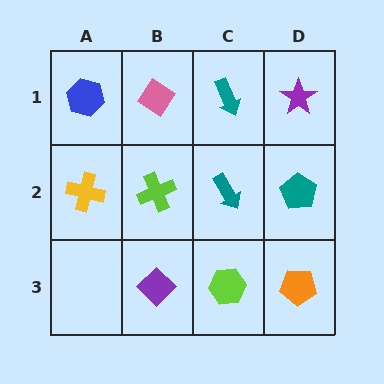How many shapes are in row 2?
4 shapes.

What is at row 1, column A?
A blue hexagon.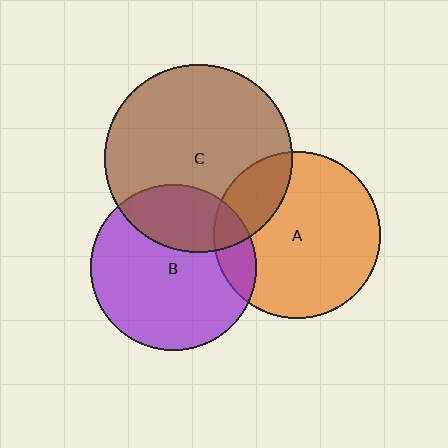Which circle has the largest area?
Circle C (brown).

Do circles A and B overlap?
Yes.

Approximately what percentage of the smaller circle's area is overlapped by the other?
Approximately 15%.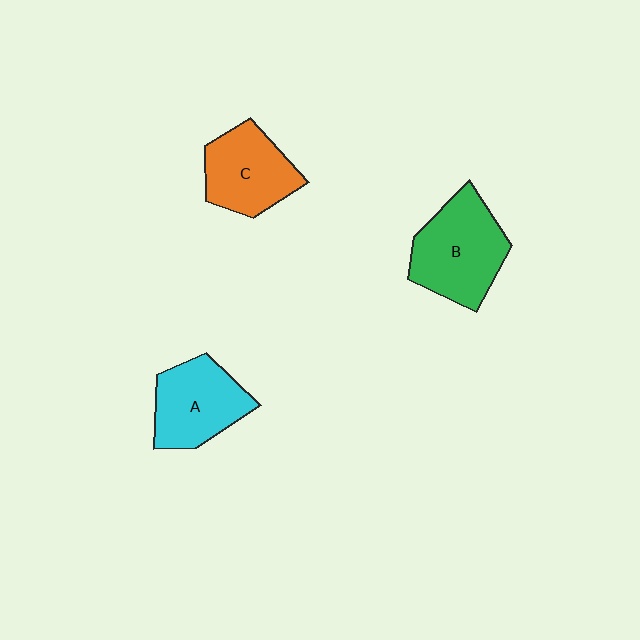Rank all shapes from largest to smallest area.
From largest to smallest: B (green), A (cyan), C (orange).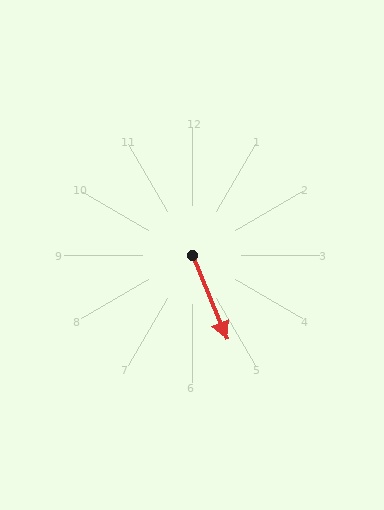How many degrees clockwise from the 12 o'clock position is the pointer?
Approximately 158 degrees.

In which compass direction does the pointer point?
South.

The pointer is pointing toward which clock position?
Roughly 5 o'clock.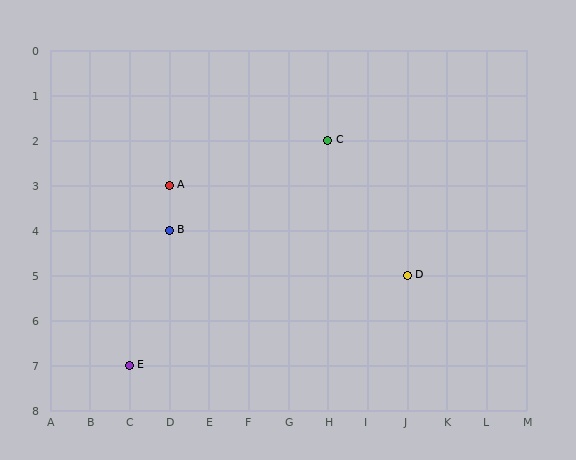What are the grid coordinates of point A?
Point A is at grid coordinates (D, 3).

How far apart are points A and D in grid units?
Points A and D are 6 columns and 2 rows apart (about 6.3 grid units diagonally).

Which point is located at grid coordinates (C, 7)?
Point E is at (C, 7).